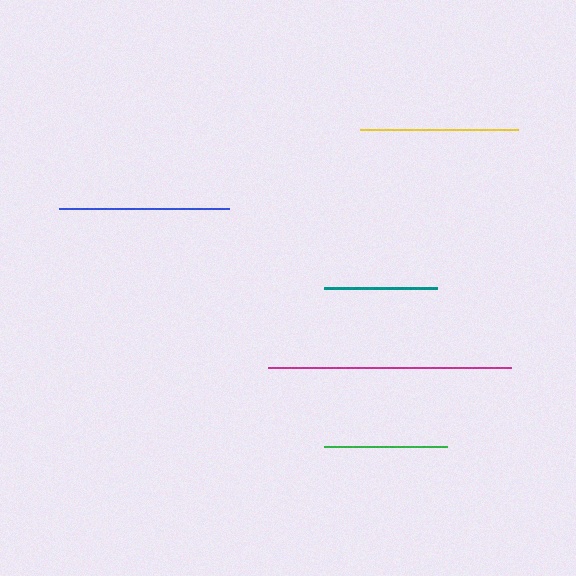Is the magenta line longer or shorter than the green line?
The magenta line is longer than the green line.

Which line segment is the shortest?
The teal line is the shortest at approximately 113 pixels.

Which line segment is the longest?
The magenta line is the longest at approximately 243 pixels.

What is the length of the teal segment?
The teal segment is approximately 113 pixels long.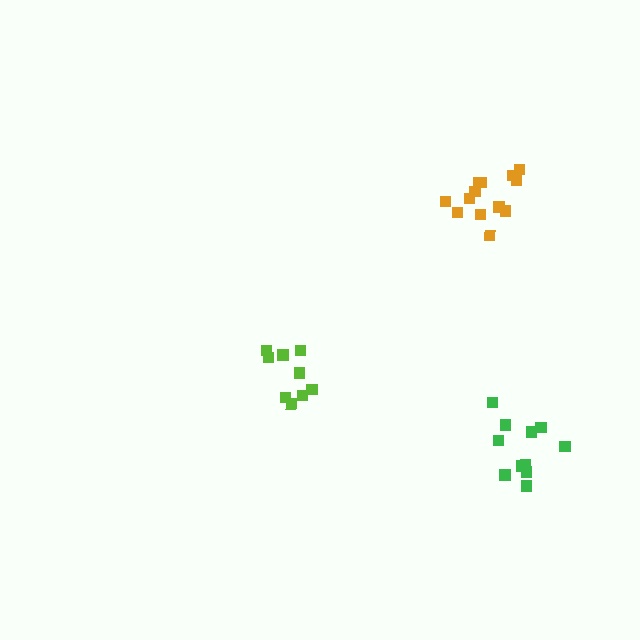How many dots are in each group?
Group 1: 13 dots, Group 2: 9 dots, Group 3: 12 dots (34 total).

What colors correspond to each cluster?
The clusters are colored: orange, lime, green.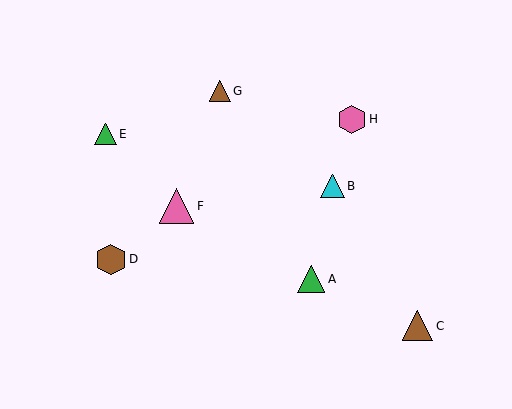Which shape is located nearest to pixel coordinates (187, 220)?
The pink triangle (labeled F) at (177, 206) is nearest to that location.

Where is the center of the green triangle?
The center of the green triangle is at (105, 134).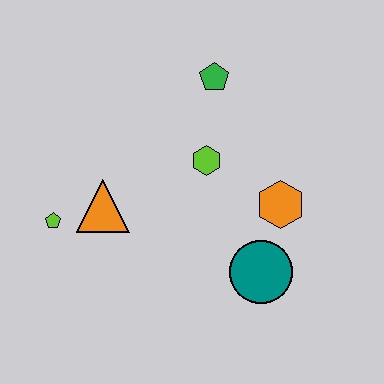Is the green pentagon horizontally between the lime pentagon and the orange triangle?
No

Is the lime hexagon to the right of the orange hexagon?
No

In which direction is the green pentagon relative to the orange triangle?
The green pentagon is above the orange triangle.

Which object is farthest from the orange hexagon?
The lime pentagon is farthest from the orange hexagon.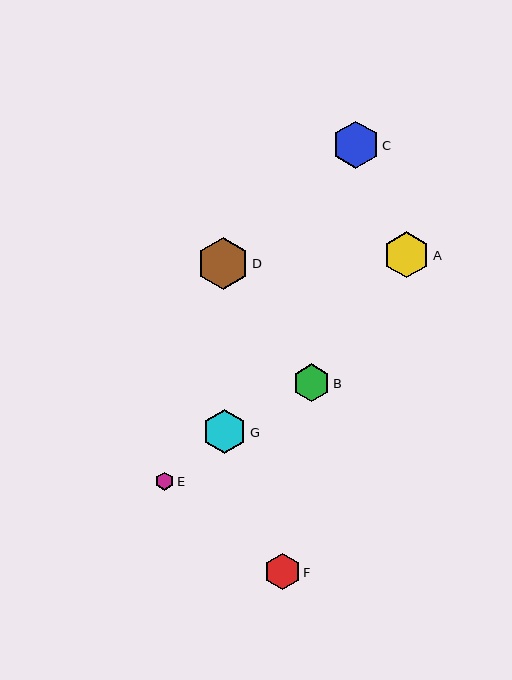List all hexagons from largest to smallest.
From largest to smallest: D, C, A, G, B, F, E.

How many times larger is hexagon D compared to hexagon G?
Hexagon D is approximately 1.2 times the size of hexagon G.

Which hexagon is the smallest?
Hexagon E is the smallest with a size of approximately 18 pixels.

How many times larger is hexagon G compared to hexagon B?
Hexagon G is approximately 1.2 times the size of hexagon B.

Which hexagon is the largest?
Hexagon D is the largest with a size of approximately 52 pixels.